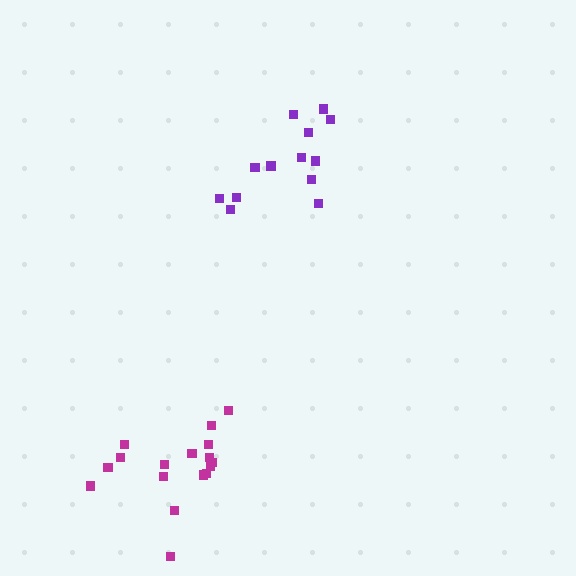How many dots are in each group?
Group 1: 13 dots, Group 2: 17 dots (30 total).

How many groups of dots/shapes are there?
There are 2 groups.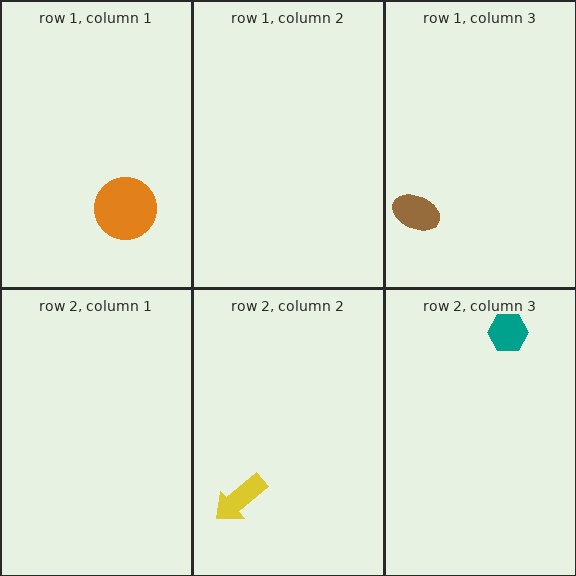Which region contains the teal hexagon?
The row 2, column 3 region.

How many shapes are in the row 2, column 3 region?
1.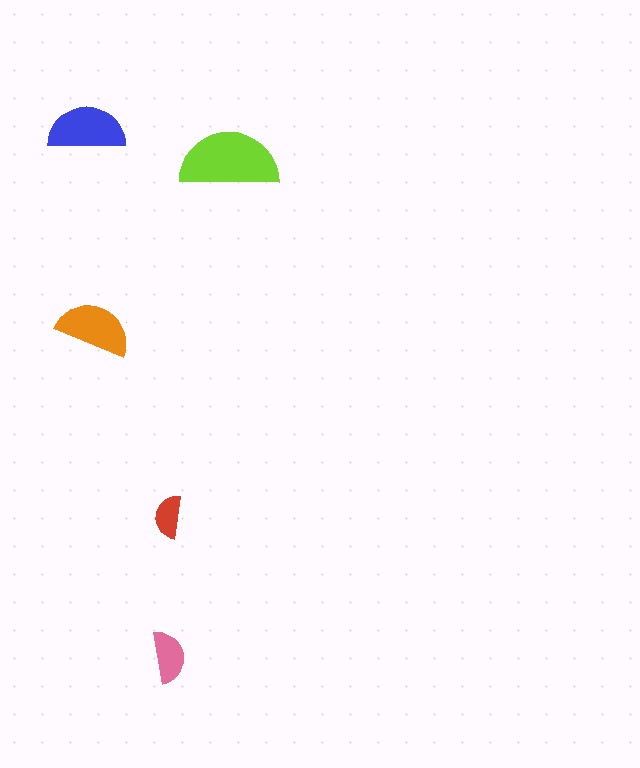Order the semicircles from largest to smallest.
the lime one, the blue one, the orange one, the pink one, the red one.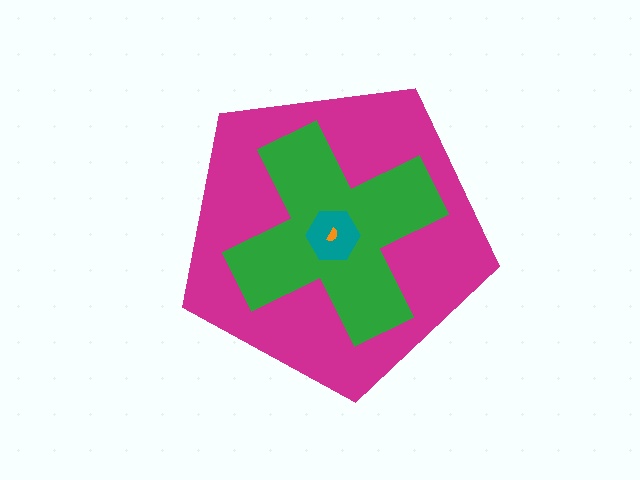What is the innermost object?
The orange semicircle.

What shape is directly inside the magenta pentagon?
The green cross.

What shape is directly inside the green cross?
The teal hexagon.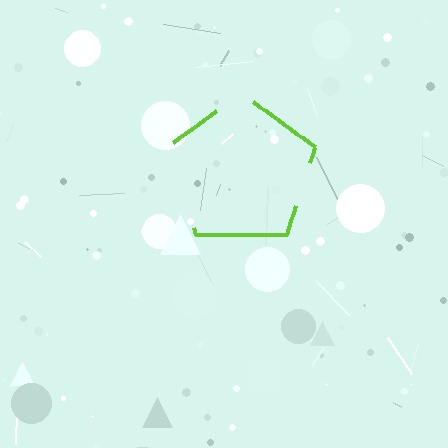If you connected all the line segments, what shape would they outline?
They would outline a pentagon.